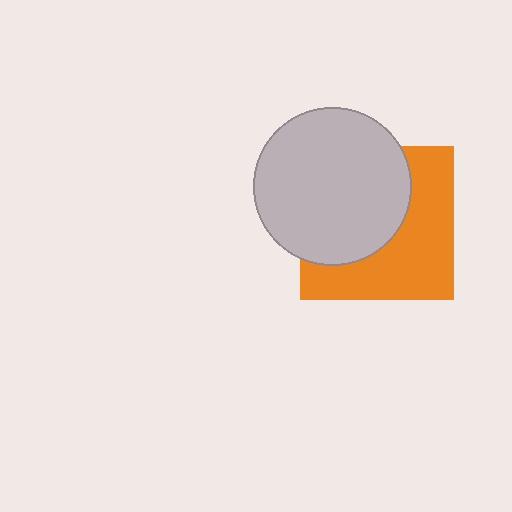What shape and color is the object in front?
The object in front is a light gray circle.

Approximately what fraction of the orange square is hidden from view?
Roughly 50% of the orange square is hidden behind the light gray circle.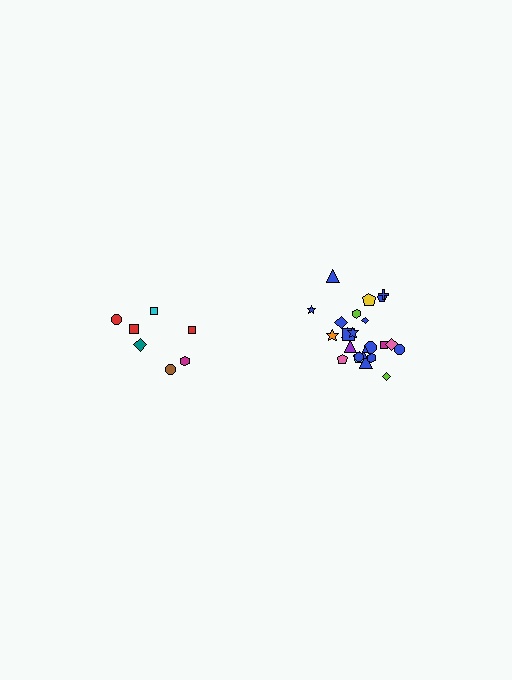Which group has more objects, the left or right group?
The right group.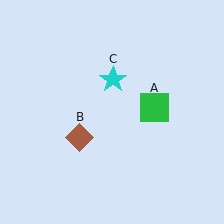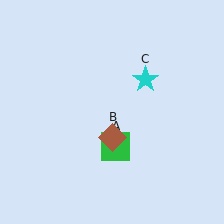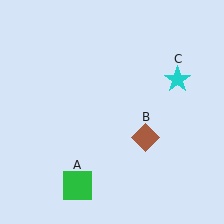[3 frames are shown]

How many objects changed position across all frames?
3 objects changed position: green square (object A), brown diamond (object B), cyan star (object C).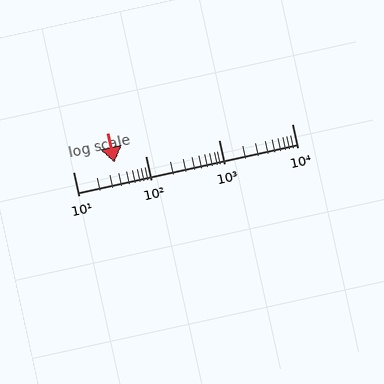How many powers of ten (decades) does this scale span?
The scale spans 3 decades, from 10 to 10000.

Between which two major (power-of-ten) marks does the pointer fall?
The pointer is between 10 and 100.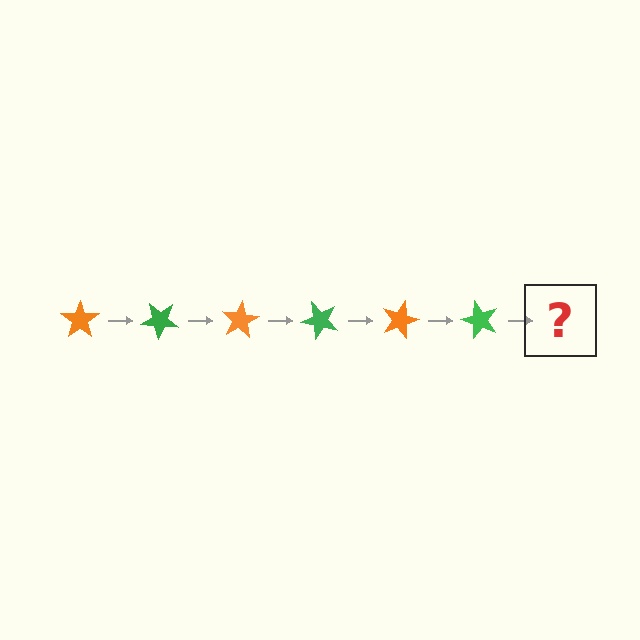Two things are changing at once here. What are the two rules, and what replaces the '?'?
The two rules are that it rotates 40 degrees each step and the color cycles through orange and green. The '?' should be an orange star, rotated 240 degrees from the start.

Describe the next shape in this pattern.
It should be an orange star, rotated 240 degrees from the start.